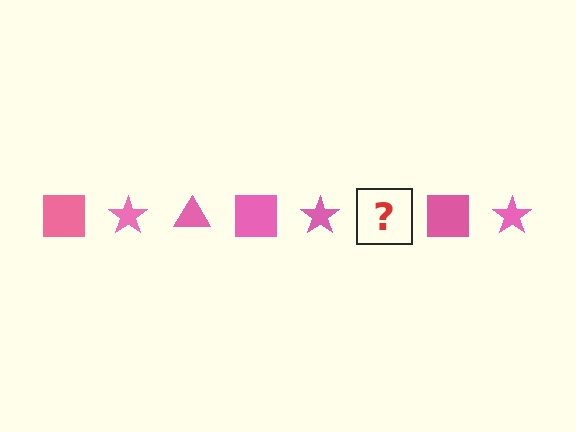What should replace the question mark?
The question mark should be replaced with a pink triangle.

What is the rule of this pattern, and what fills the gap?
The rule is that the pattern cycles through square, star, triangle shapes in pink. The gap should be filled with a pink triangle.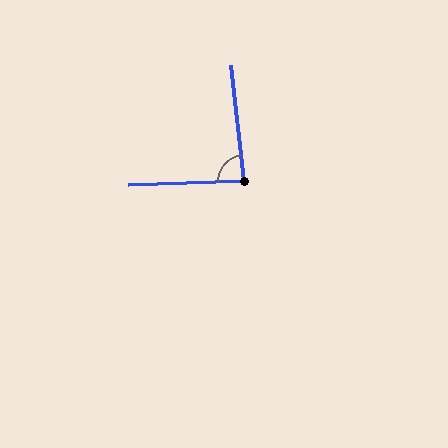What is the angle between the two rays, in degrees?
Approximately 85 degrees.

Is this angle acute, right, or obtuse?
It is approximately a right angle.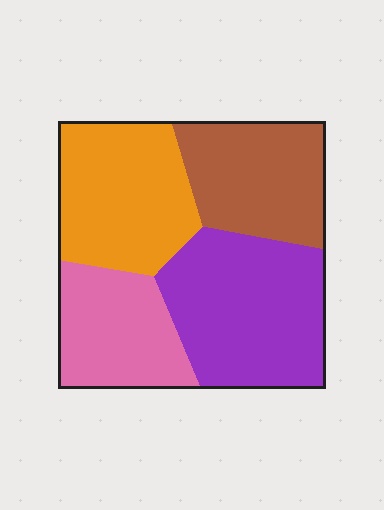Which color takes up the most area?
Purple, at roughly 30%.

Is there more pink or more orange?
Orange.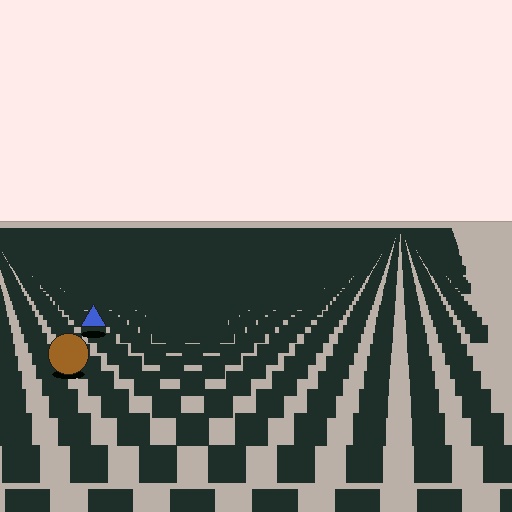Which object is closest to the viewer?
The brown circle is closest. The texture marks near it are larger and more spread out.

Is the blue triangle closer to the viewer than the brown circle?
No. The brown circle is closer — you can tell from the texture gradient: the ground texture is coarser near it.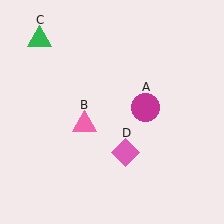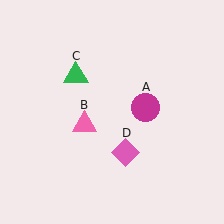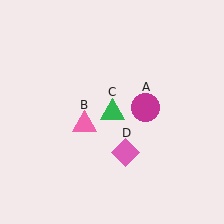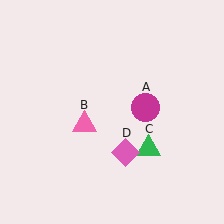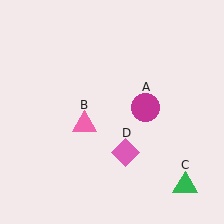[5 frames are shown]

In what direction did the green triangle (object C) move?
The green triangle (object C) moved down and to the right.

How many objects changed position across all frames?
1 object changed position: green triangle (object C).